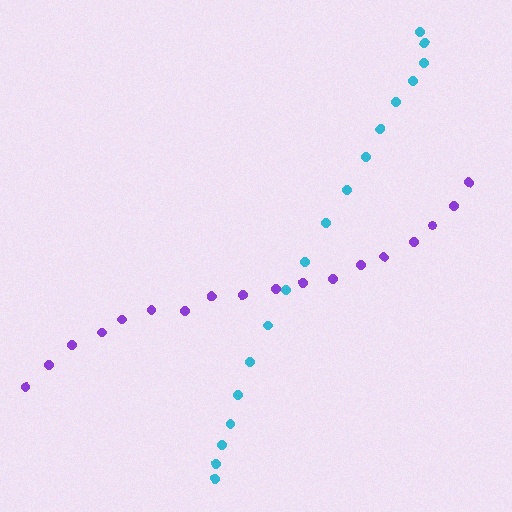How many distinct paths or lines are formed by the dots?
There are 2 distinct paths.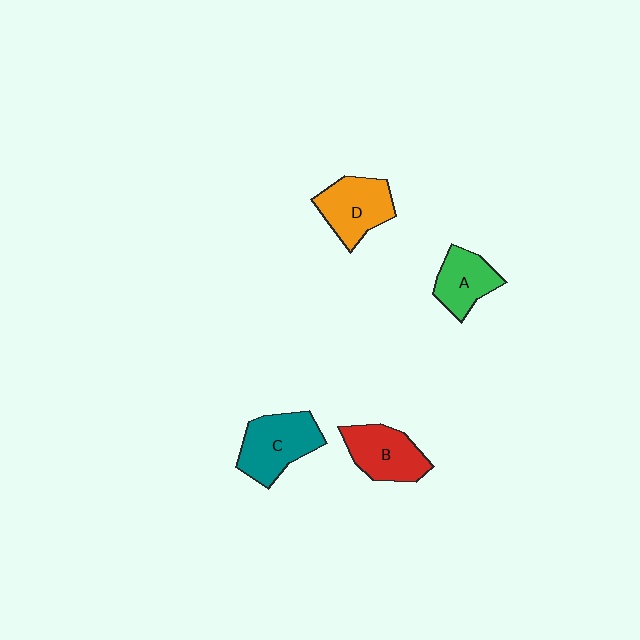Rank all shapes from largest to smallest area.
From largest to smallest: C (teal), D (orange), B (red), A (green).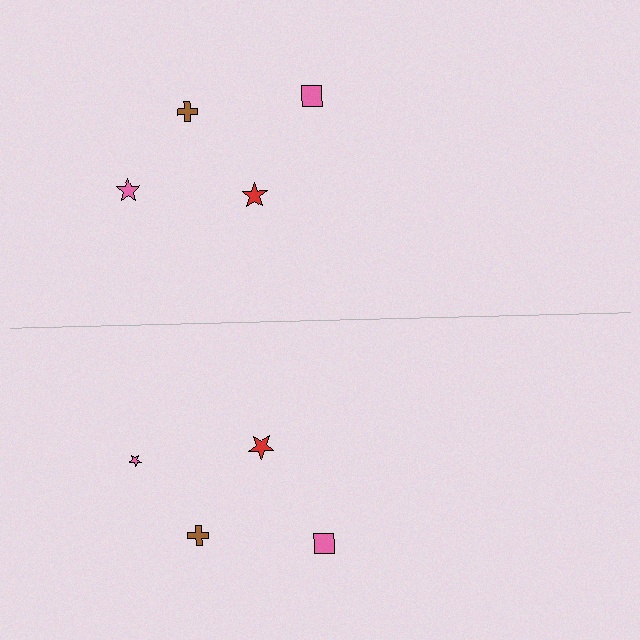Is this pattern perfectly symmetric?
No, the pattern is not perfectly symmetric. The pink star on the bottom side has a different size than its mirror counterpart.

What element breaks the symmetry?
The pink star on the bottom side has a different size than its mirror counterpart.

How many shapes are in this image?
There are 8 shapes in this image.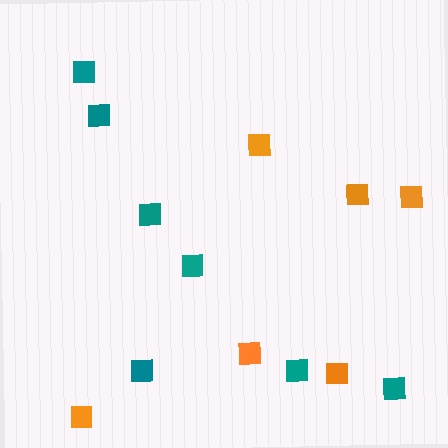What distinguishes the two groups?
There are 2 groups: one group of teal squares (7) and one group of orange squares (6).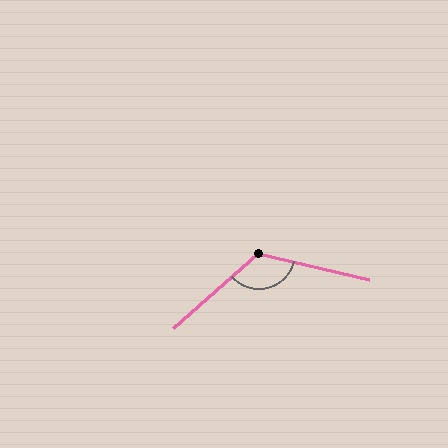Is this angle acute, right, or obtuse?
It is obtuse.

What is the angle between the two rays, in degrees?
Approximately 125 degrees.